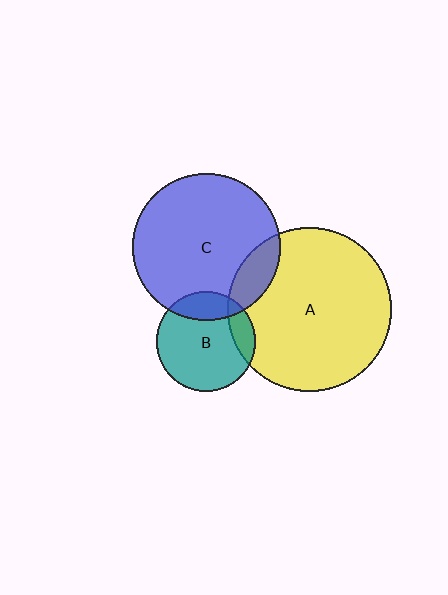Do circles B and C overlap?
Yes.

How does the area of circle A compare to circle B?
Approximately 2.7 times.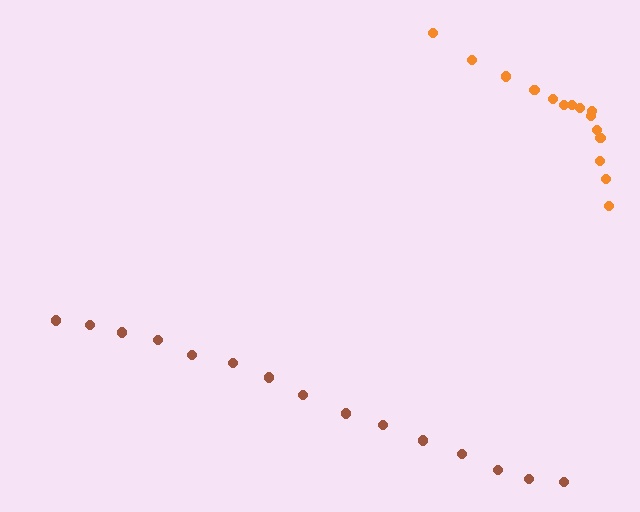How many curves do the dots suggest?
There are 2 distinct paths.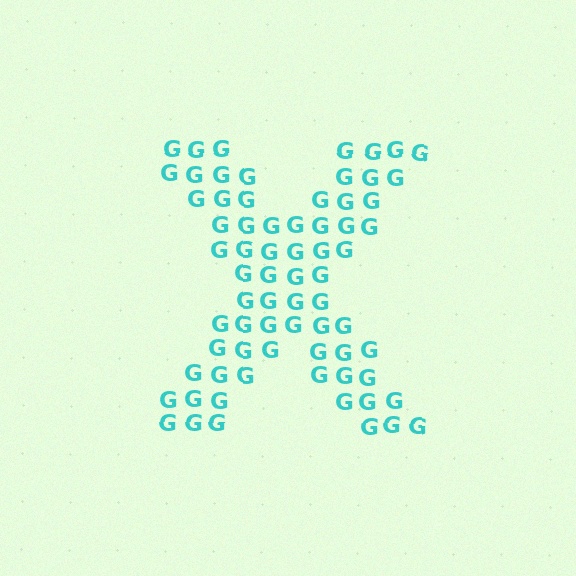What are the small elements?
The small elements are letter G's.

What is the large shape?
The large shape is the letter X.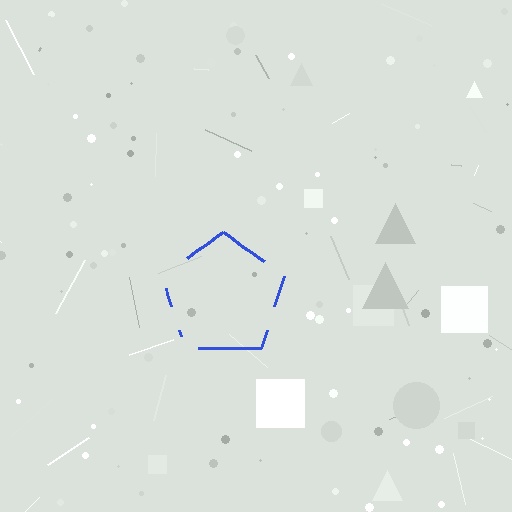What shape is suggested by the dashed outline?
The dashed outline suggests a pentagon.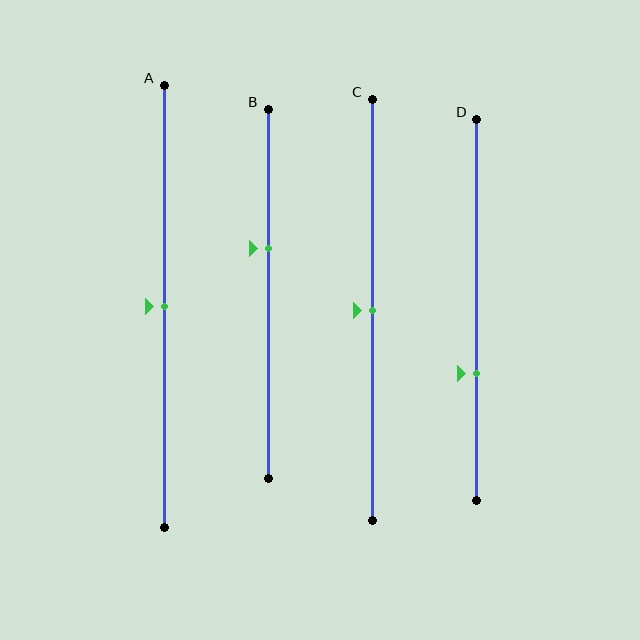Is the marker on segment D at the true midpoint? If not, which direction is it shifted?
No, the marker on segment D is shifted downward by about 17% of the segment length.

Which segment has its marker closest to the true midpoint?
Segment A has its marker closest to the true midpoint.